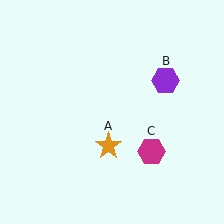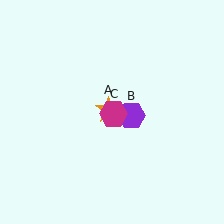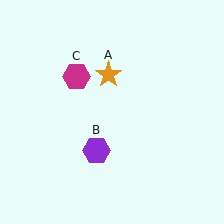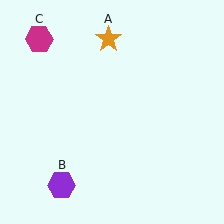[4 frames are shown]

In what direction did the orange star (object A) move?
The orange star (object A) moved up.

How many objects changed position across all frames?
3 objects changed position: orange star (object A), purple hexagon (object B), magenta hexagon (object C).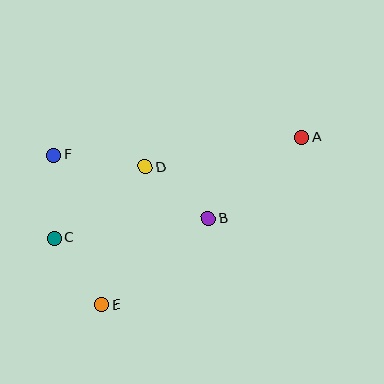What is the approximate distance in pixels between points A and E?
The distance between A and E is approximately 261 pixels.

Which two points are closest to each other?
Points B and D are closest to each other.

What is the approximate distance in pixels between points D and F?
The distance between D and F is approximately 92 pixels.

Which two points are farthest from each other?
Points A and C are farthest from each other.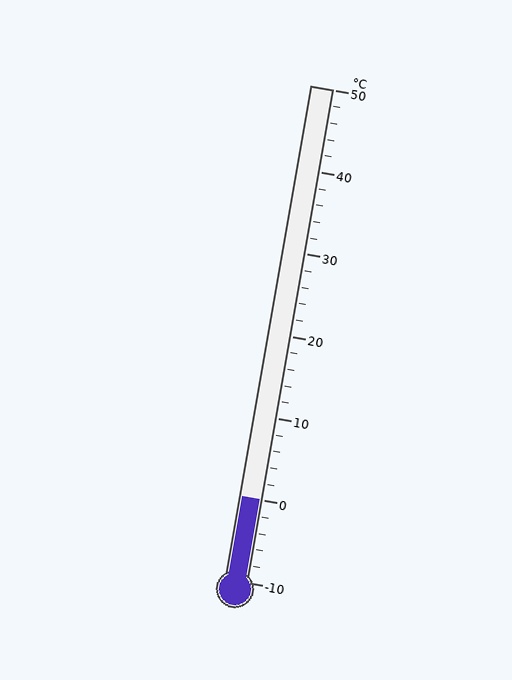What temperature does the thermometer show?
The thermometer shows approximately 0°C.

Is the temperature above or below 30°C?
The temperature is below 30°C.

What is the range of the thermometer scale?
The thermometer scale ranges from -10°C to 50°C.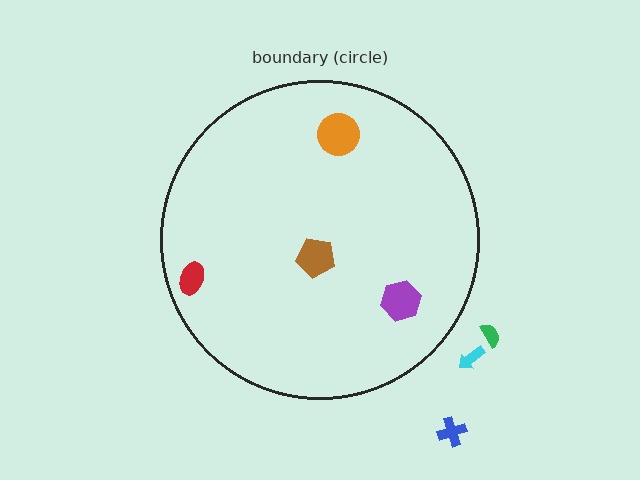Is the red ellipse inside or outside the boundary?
Inside.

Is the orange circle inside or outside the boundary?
Inside.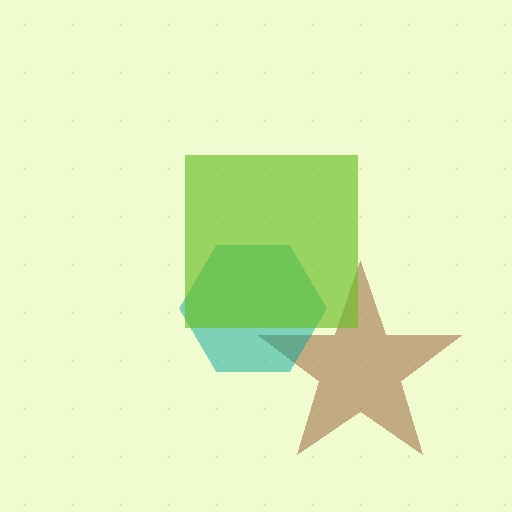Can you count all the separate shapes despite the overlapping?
Yes, there are 3 separate shapes.